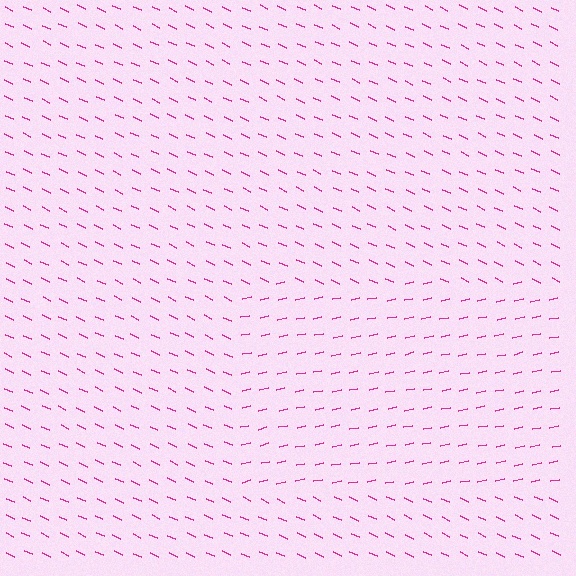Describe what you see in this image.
The image is filled with small magenta line segments. A rectangle region in the image has lines oriented differently from the surrounding lines, creating a visible texture boundary.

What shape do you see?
I see a rectangle.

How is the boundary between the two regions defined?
The boundary is defined purely by a change in line orientation (approximately 37 degrees difference). All lines are the same color and thickness.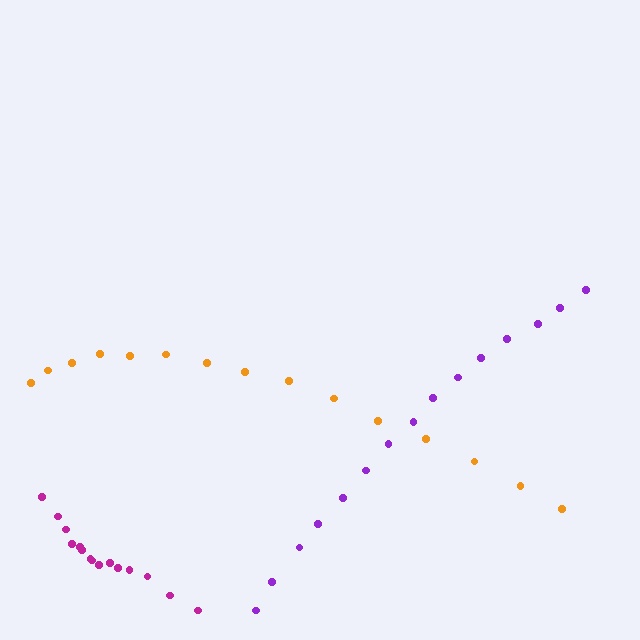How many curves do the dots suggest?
There are 3 distinct paths.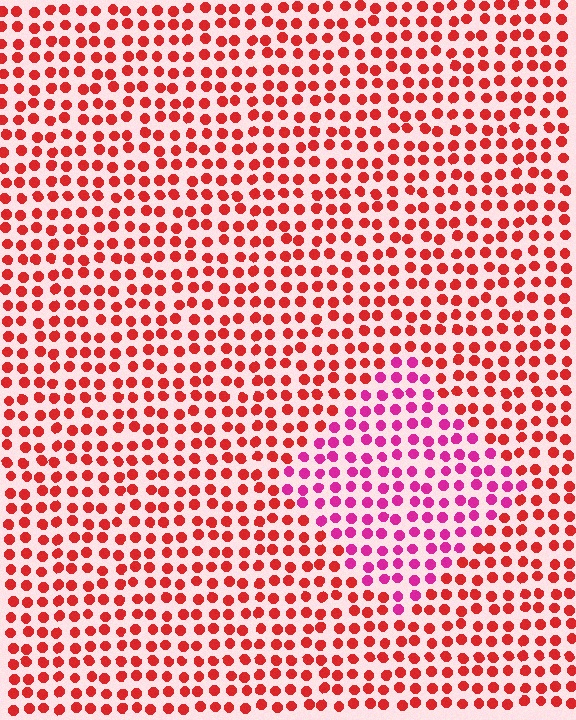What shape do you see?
I see a diamond.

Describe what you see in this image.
The image is filled with small red elements in a uniform arrangement. A diamond-shaped region is visible where the elements are tinted to a slightly different hue, forming a subtle color boundary.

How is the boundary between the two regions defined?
The boundary is defined purely by a slight shift in hue (about 39 degrees). Spacing, size, and orientation are identical on both sides.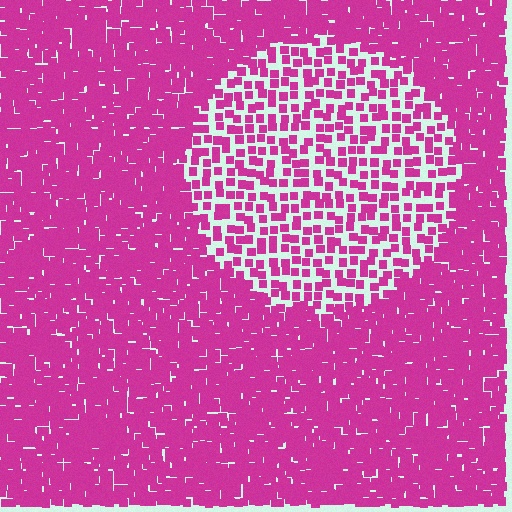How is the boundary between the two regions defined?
The boundary is defined by a change in element density (approximately 2.5x ratio). All elements are the same color, size, and shape.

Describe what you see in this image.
The image contains small magenta elements arranged at two different densities. A circle-shaped region is visible where the elements are less densely packed than the surrounding area.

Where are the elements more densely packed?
The elements are more densely packed outside the circle boundary.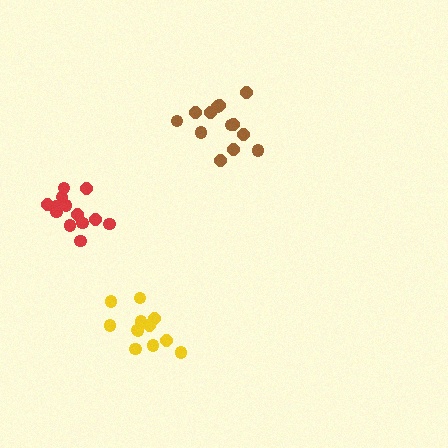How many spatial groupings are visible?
There are 3 spatial groupings.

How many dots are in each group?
Group 1: 12 dots, Group 2: 13 dots, Group 3: 13 dots (38 total).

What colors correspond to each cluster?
The clusters are colored: yellow, red, brown.